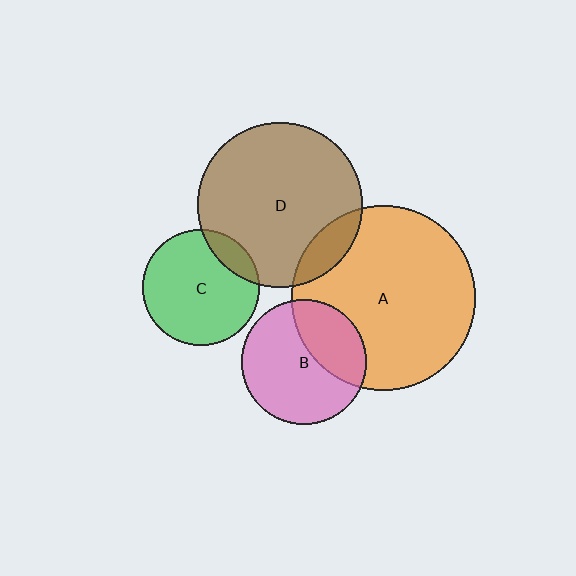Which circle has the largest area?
Circle A (orange).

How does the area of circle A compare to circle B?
Approximately 2.2 times.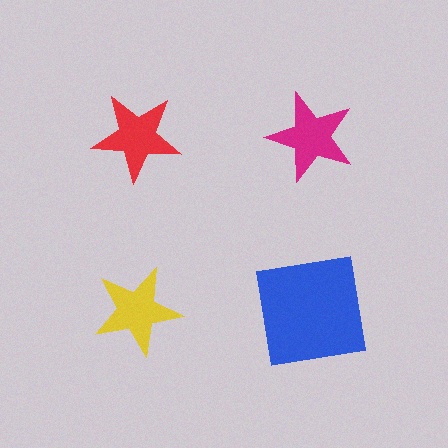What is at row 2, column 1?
A yellow star.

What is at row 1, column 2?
A magenta star.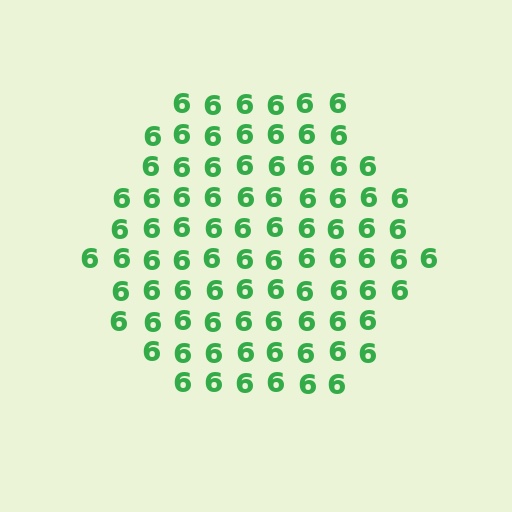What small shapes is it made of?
It is made of small digit 6's.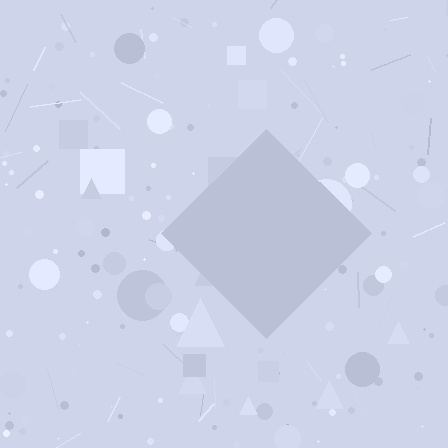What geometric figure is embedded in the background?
A diamond is embedded in the background.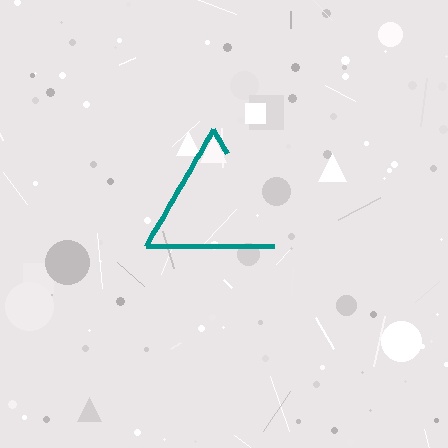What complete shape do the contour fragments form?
The contour fragments form a triangle.